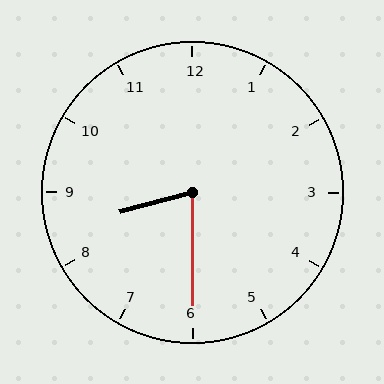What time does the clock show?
8:30.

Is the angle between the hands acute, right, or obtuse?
It is acute.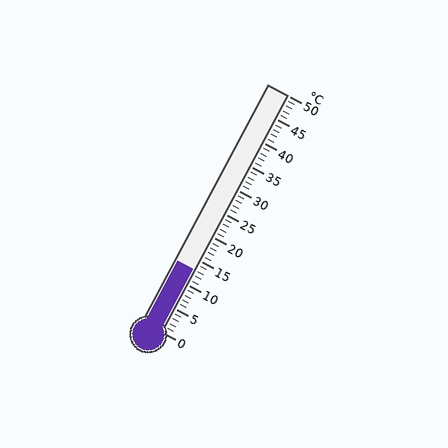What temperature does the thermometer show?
The thermometer shows approximately 13°C.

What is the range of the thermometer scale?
The thermometer scale ranges from 0°C to 50°C.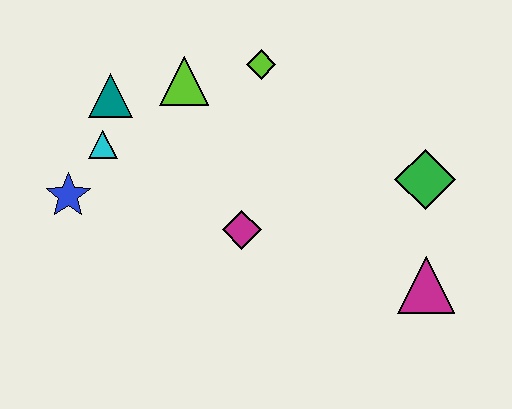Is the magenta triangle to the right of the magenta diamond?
Yes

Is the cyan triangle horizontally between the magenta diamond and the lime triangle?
No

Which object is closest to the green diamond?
The magenta triangle is closest to the green diamond.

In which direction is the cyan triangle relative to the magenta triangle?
The cyan triangle is to the left of the magenta triangle.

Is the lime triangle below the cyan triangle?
No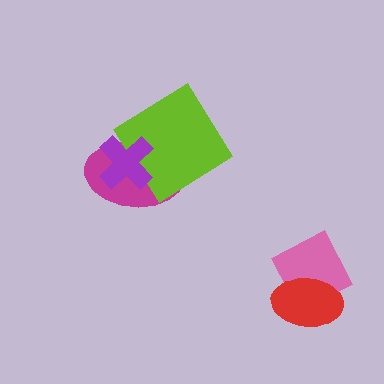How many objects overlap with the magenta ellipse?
2 objects overlap with the magenta ellipse.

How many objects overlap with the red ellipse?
1 object overlaps with the red ellipse.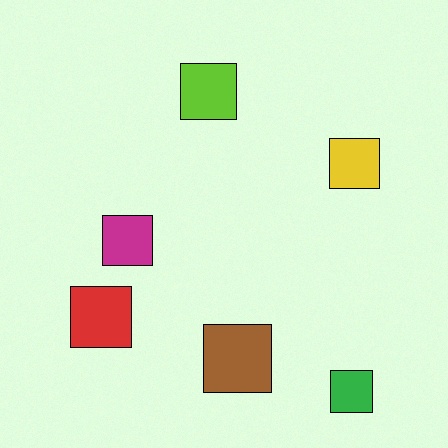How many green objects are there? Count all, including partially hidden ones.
There is 1 green object.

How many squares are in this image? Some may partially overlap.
There are 6 squares.